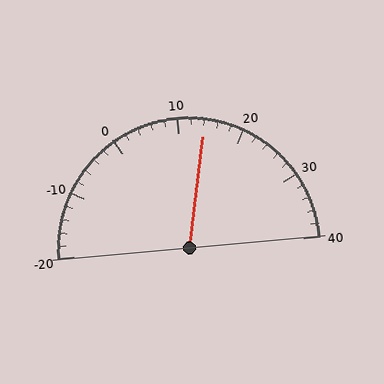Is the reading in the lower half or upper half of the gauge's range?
The reading is in the upper half of the range (-20 to 40).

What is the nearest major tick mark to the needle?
The nearest major tick mark is 10.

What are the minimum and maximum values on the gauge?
The gauge ranges from -20 to 40.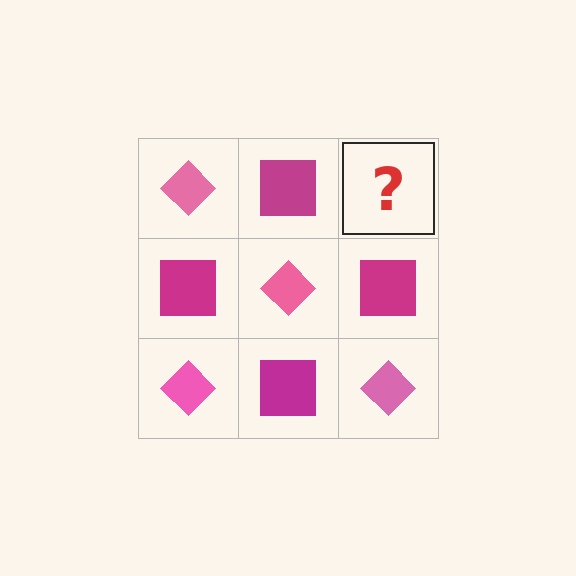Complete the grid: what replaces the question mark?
The question mark should be replaced with a pink diamond.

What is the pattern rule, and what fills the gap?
The rule is that it alternates pink diamond and magenta square in a checkerboard pattern. The gap should be filled with a pink diamond.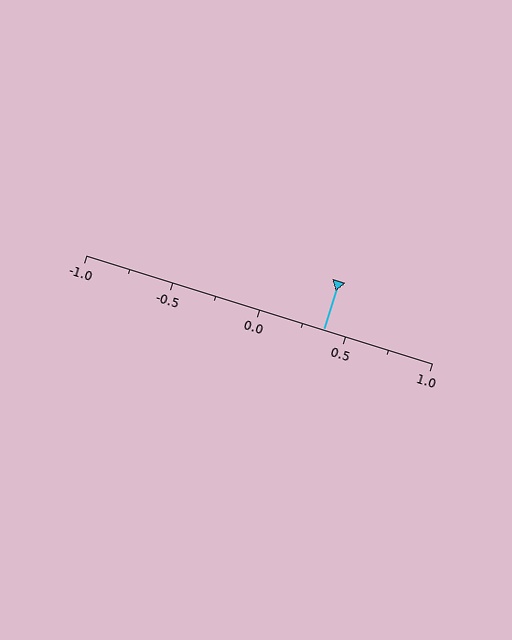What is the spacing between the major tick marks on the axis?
The major ticks are spaced 0.5 apart.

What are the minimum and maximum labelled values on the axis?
The axis runs from -1.0 to 1.0.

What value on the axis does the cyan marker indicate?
The marker indicates approximately 0.38.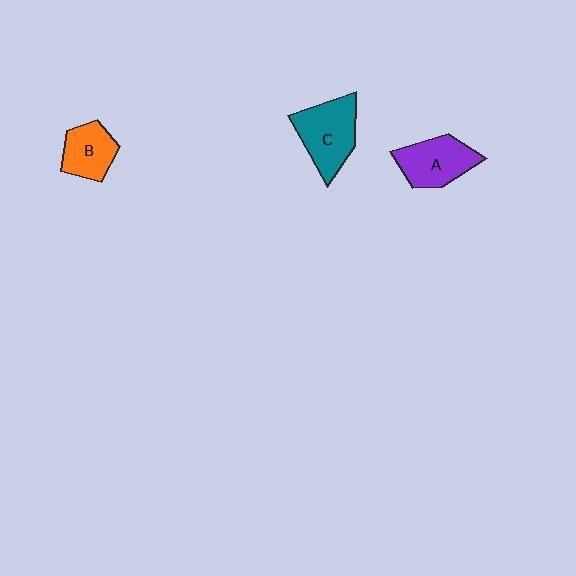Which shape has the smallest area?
Shape B (orange).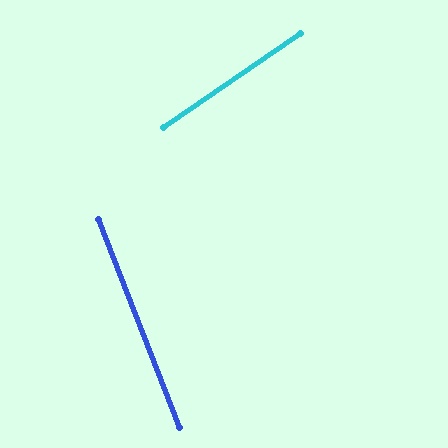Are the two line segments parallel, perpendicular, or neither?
Neither parallel nor perpendicular — they differ by about 77°.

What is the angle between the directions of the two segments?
Approximately 77 degrees.